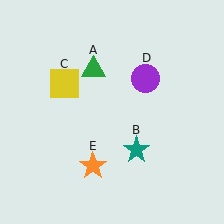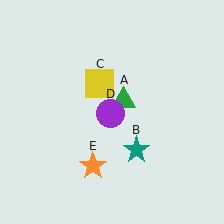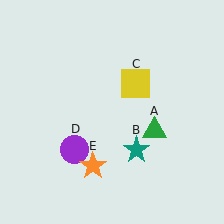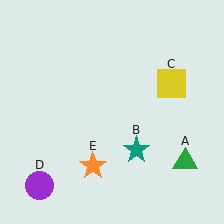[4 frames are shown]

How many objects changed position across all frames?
3 objects changed position: green triangle (object A), yellow square (object C), purple circle (object D).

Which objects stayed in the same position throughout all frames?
Teal star (object B) and orange star (object E) remained stationary.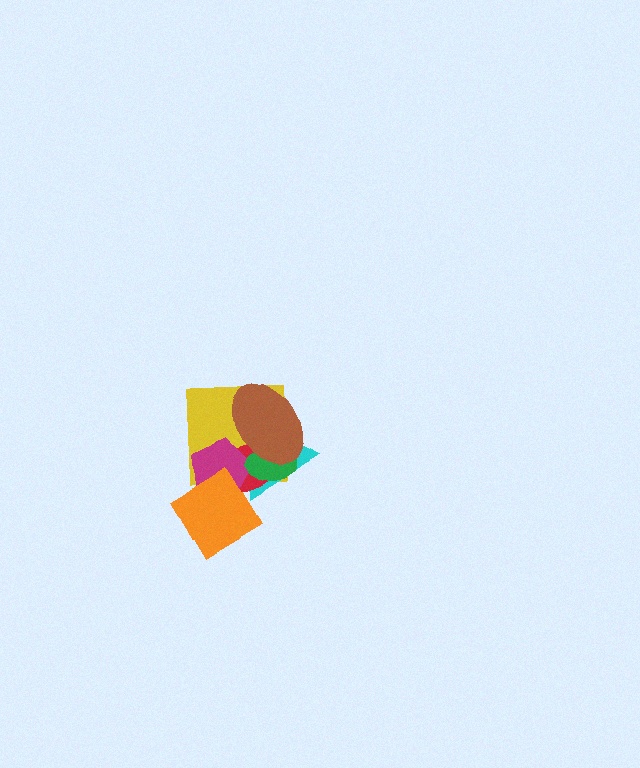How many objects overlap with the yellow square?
6 objects overlap with the yellow square.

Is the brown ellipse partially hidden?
No, no other shape covers it.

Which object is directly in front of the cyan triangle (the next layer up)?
The red ellipse is directly in front of the cyan triangle.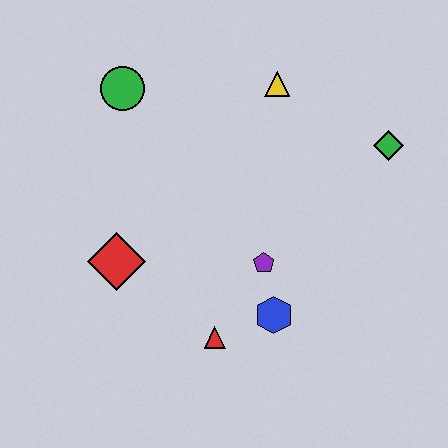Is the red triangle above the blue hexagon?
No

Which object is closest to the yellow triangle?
The green diamond is closest to the yellow triangle.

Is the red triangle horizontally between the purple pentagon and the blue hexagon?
No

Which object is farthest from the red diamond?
The green diamond is farthest from the red diamond.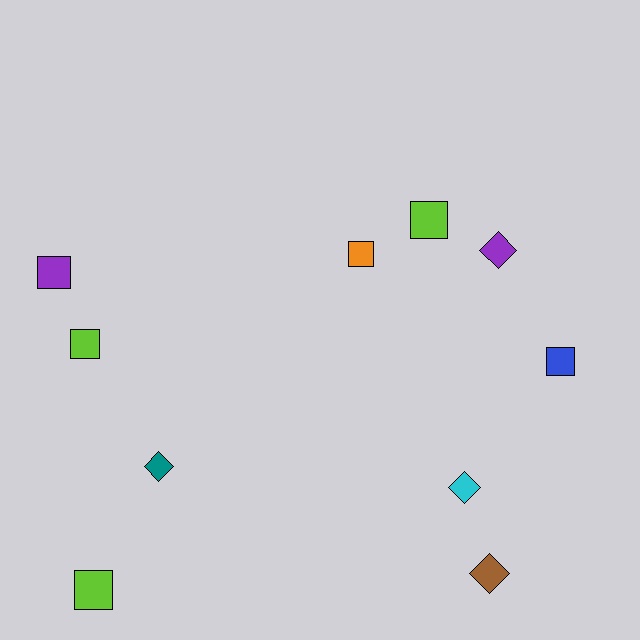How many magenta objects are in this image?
There are no magenta objects.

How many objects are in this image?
There are 10 objects.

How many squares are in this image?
There are 6 squares.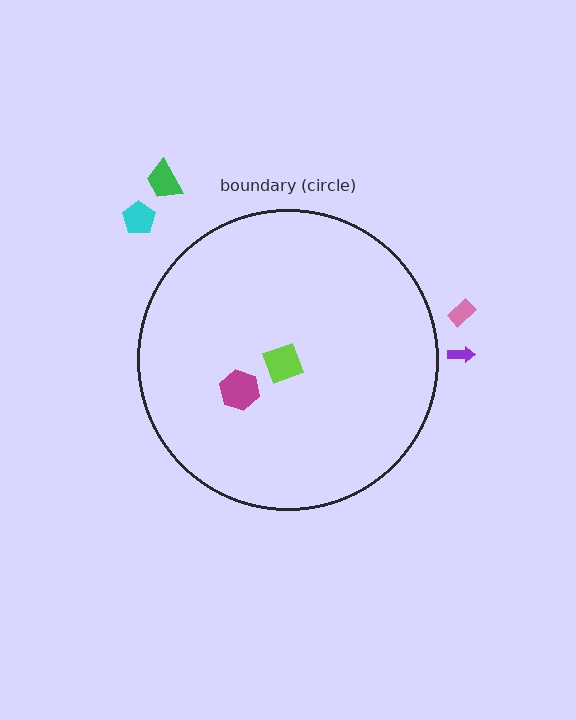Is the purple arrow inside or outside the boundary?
Outside.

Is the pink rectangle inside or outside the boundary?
Outside.